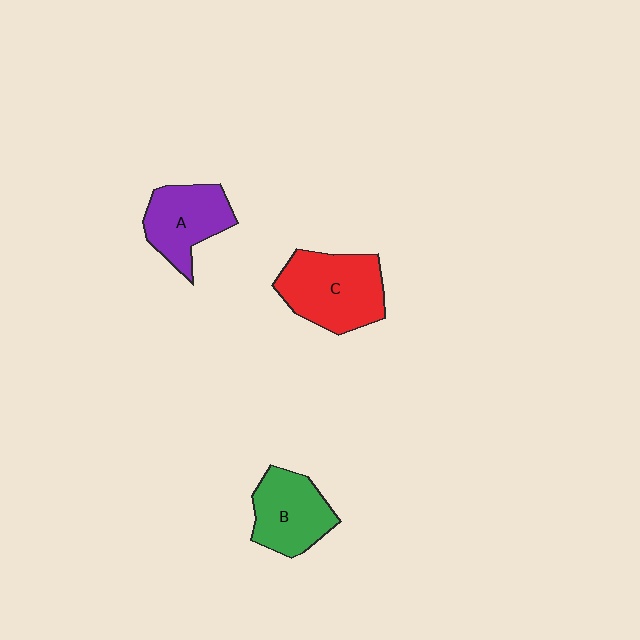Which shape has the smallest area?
Shape A (purple).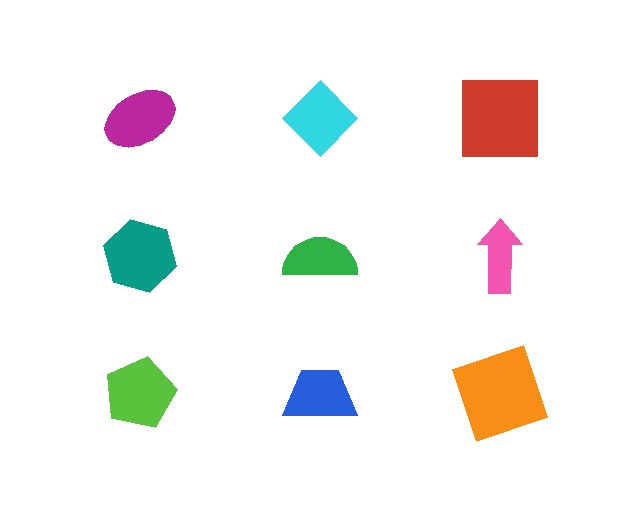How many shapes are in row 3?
3 shapes.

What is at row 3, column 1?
A lime pentagon.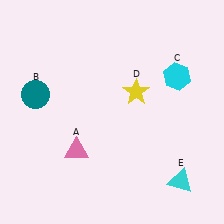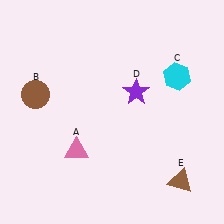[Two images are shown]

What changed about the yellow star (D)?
In Image 1, D is yellow. In Image 2, it changed to purple.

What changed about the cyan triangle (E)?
In Image 1, E is cyan. In Image 2, it changed to brown.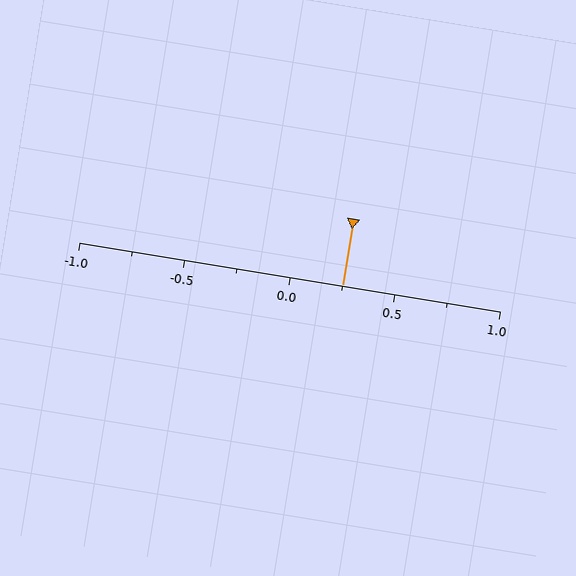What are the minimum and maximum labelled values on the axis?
The axis runs from -1.0 to 1.0.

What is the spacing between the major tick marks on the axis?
The major ticks are spaced 0.5 apart.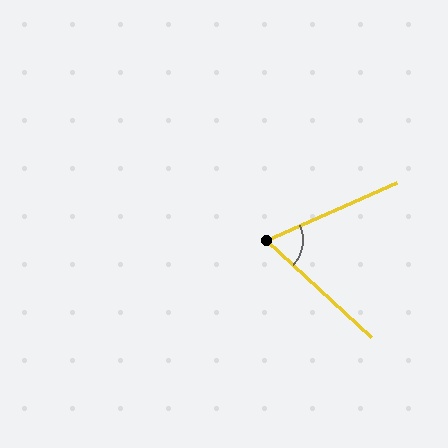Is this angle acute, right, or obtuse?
It is acute.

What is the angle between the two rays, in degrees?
Approximately 66 degrees.